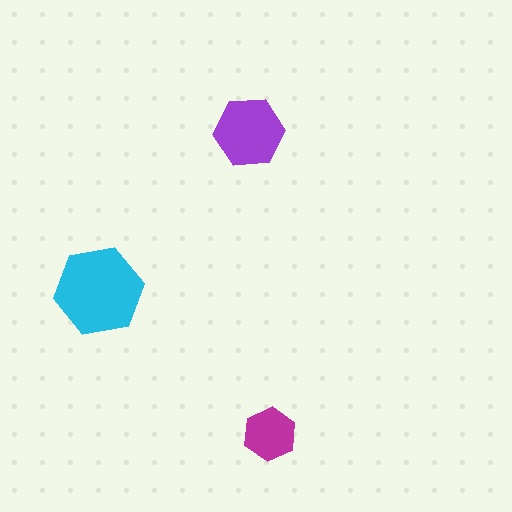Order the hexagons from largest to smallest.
the cyan one, the purple one, the magenta one.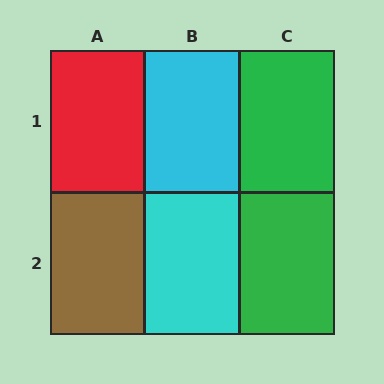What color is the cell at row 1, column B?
Cyan.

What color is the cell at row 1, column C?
Green.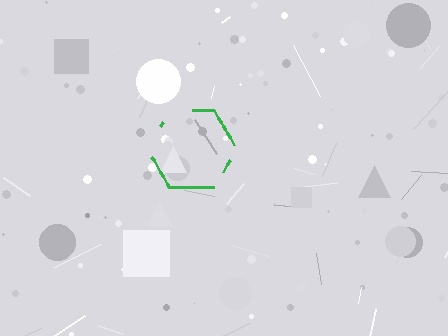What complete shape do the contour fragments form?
The contour fragments form a hexagon.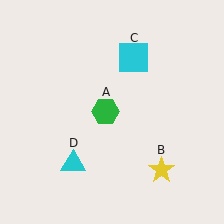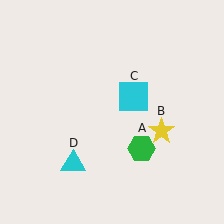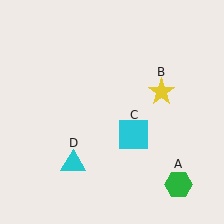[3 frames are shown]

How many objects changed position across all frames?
3 objects changed position: green hexagon (object A), yellow star (object B), cyan square (object C).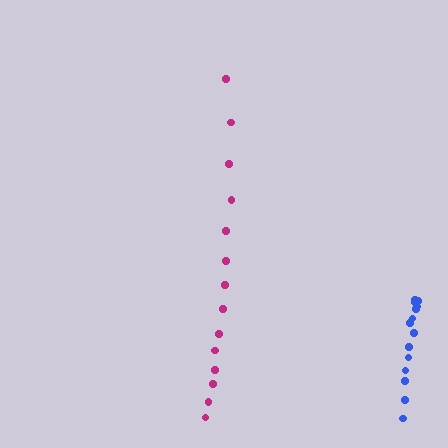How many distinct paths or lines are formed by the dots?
There are 2 distinct paths.